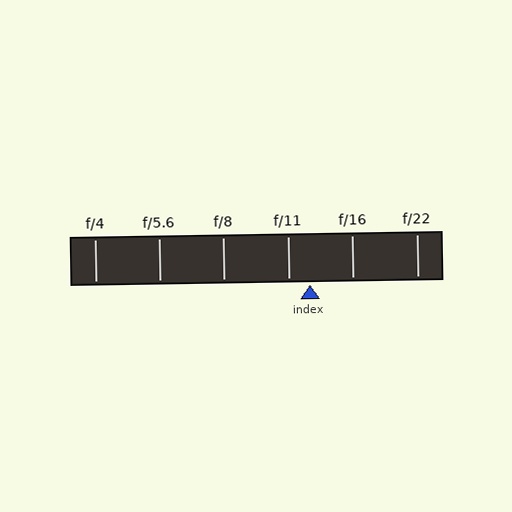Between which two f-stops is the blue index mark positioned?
The index mark is between f/11 and f/16.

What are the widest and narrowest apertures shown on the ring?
The widest aperture shown is f/4 and the narrowest is f/22.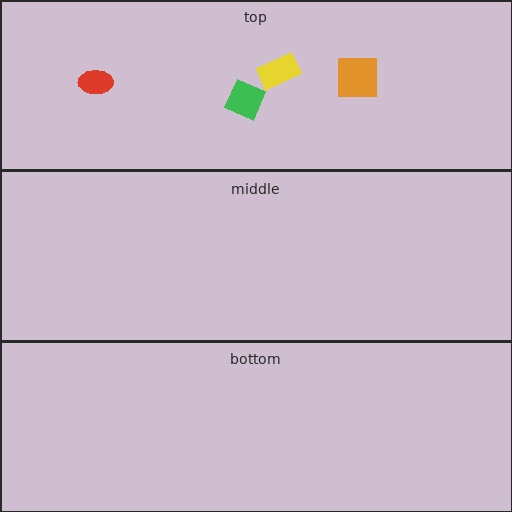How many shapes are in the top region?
4.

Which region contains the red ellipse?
The top region.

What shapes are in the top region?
The orange square, the green diamond, the yellow rectangle, the red ellipse.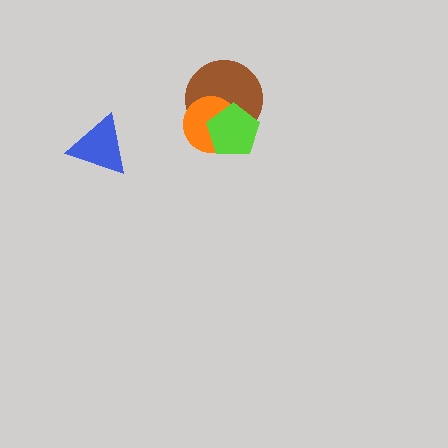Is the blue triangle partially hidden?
No, no other shape covers it.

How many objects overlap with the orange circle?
2 objects overlap with the orange circle.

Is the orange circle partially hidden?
Yes, it is partially covered by another shape.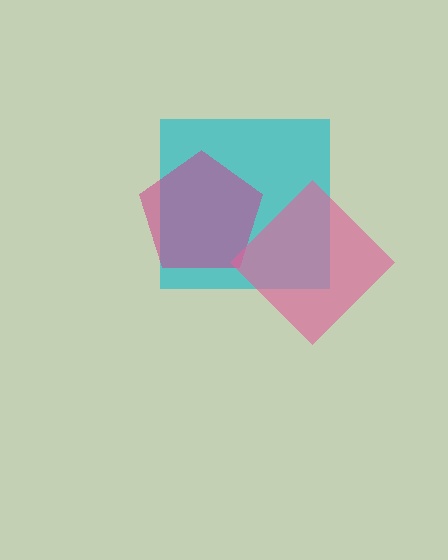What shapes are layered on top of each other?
The layered shapes are: a cyan square, a magenta pentagon, a pink diamond.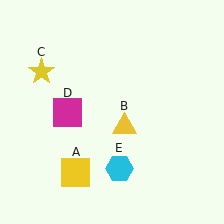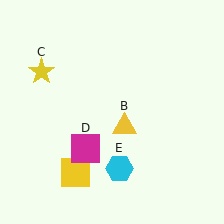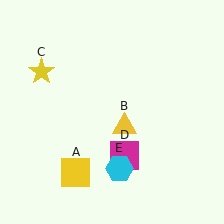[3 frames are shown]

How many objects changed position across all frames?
1 object changed position: magenta square (object D).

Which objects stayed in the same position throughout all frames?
Yellow square (object A) and yellow triangle (object B) and yellow star (object C) and cyan hexagon (object E) remained stationary.